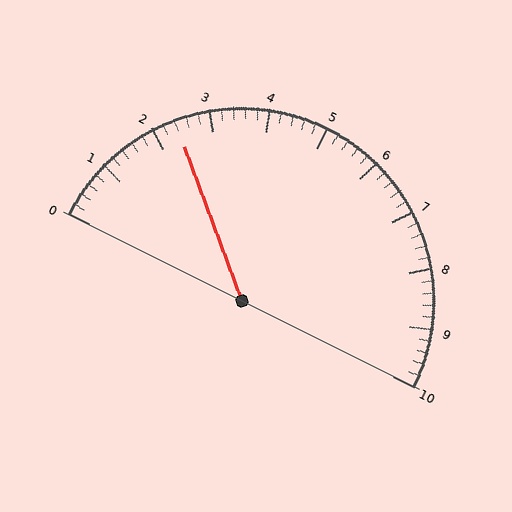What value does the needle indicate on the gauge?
The needle indicates approximately 2.4.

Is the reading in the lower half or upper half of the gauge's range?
The reading is in the lower half of the range (0 to 10).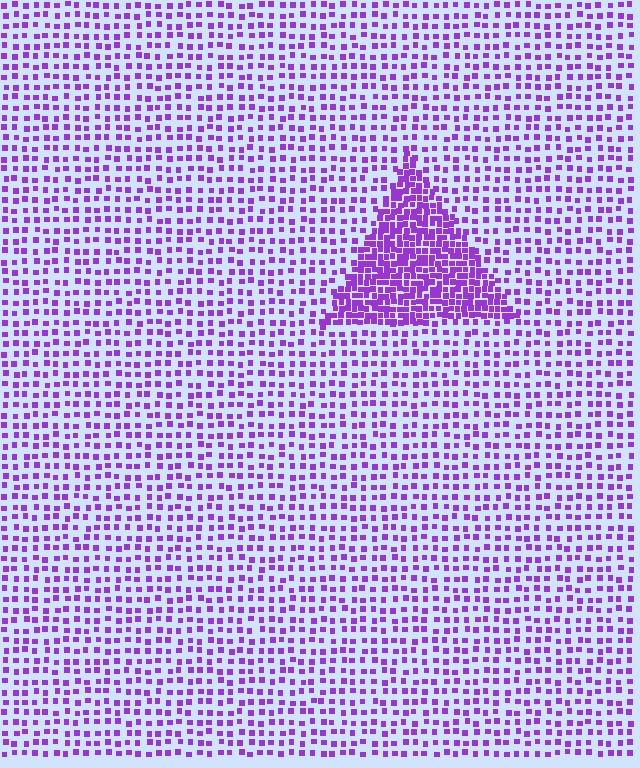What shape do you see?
I see a triangle.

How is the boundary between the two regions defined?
The boundary is defined by a change in element density (approximately 2.5x ratio). All elements are the same color, size, and shape.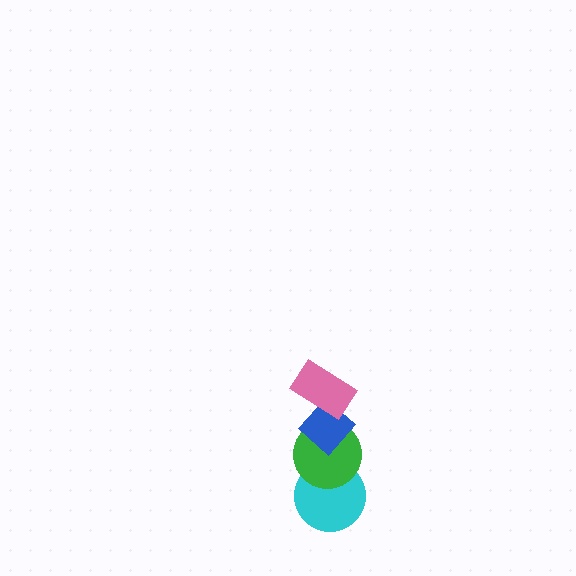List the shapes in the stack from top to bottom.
From top to bottom: the pink rectangle, the blue diamond, the green circle, the cyan circle.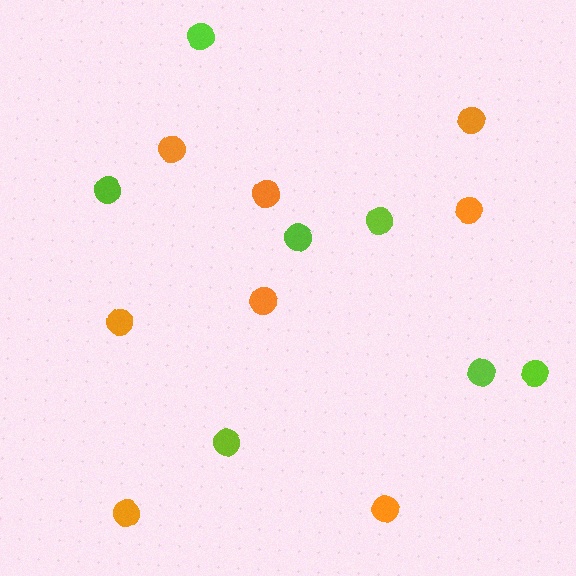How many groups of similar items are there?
There are 2 groups: one group of lime circles (7) and one group of orange circles (8).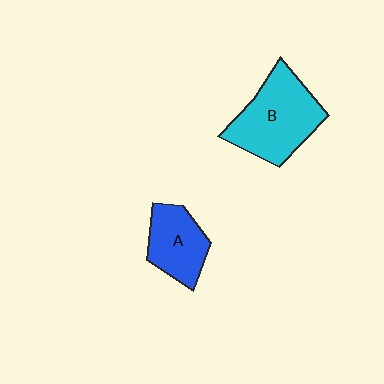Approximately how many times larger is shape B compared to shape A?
Approximately 1.6 times.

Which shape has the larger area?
Shape B (cyan).